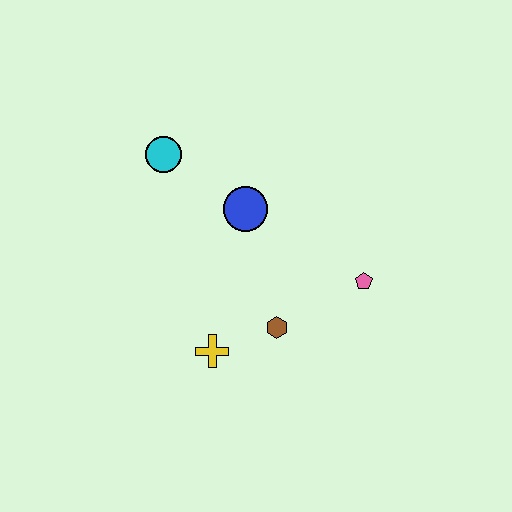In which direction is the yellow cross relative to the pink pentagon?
The yellow cross is to the left of the pink pentagon.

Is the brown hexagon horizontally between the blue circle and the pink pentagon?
Yes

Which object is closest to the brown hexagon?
The yellow cross is closest to the brown hexagon.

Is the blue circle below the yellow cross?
No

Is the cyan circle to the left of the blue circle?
Yes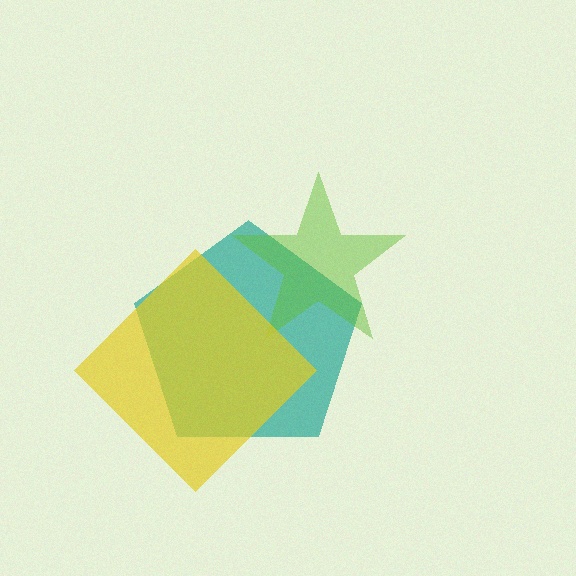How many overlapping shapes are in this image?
There are 3 overlapping shapes in the image.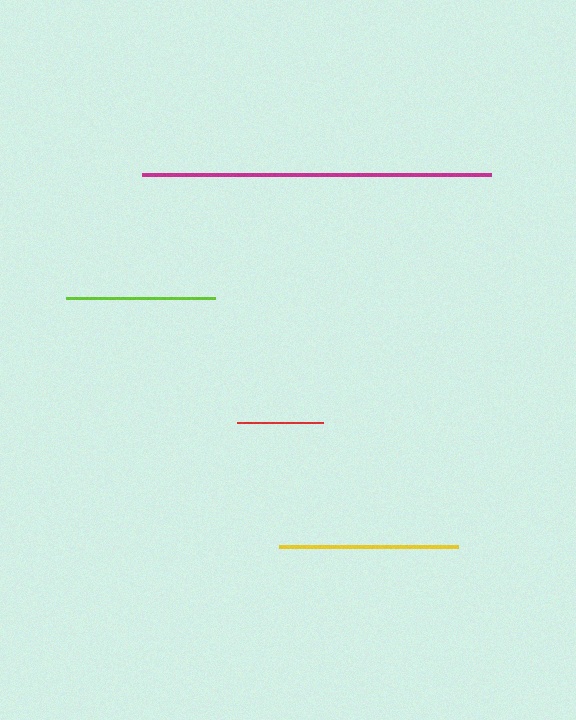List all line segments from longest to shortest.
From longest to shortest: magenta, yellow, lime, red.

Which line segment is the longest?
The magenta line is the longest at approximately 350 pixels.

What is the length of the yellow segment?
The yellow segment is approximately 179 pixels long.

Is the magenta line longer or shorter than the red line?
The magenta line is longer than the red line.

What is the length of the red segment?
The red segment is approximately 85 pixels long.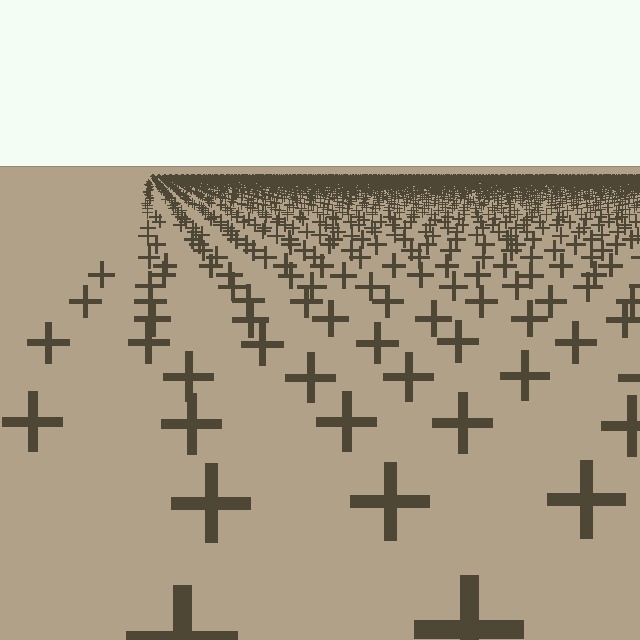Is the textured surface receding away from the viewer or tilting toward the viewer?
The surface is receding away from the viewer. Texture elements get smaller and denser toward the top.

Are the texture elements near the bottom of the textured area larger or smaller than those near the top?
Larger. Near the bottom, elements are closer to the viewer and appear at a bigger on-screen size.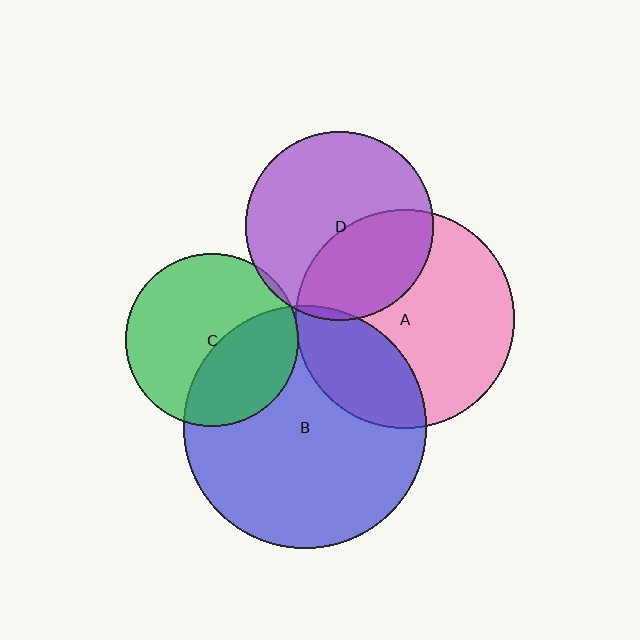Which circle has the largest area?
Circle B (blue).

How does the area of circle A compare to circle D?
Approximately 1.4 times.